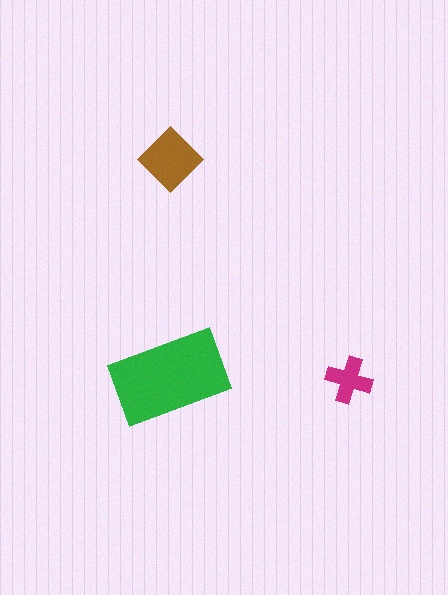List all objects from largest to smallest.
The green rectangle, the brown diamond, the magenta cross.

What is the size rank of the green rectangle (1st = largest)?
1st.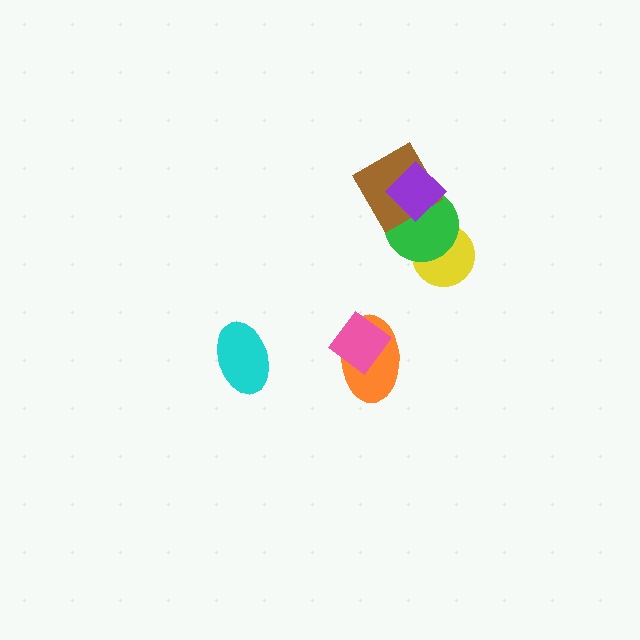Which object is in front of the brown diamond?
The purple diamond is in front of the brown diamond.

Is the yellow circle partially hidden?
Yes, it is partially covered by another shape.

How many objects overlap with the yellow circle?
1 object overlaps with the yellow circle.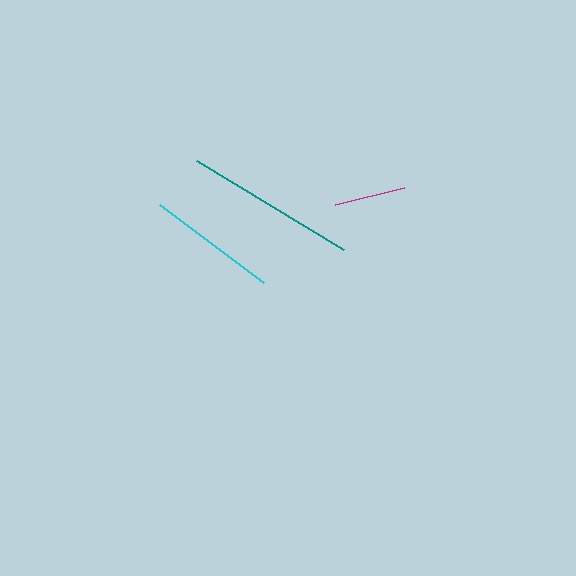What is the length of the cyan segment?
The cyan segment is approximately 130 pixels long.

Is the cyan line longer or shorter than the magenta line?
The cyan line is longer than the magenta line.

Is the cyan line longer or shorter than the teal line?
The teal line is longer than the cyan line.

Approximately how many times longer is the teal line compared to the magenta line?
The teal line is approximately 2.4 times the length of the magenta line.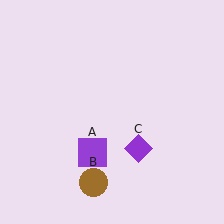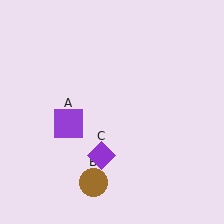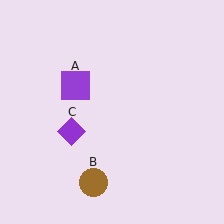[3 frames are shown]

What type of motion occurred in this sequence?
The purple square (object A), purple diamond (object C) rotated clockwise around the center of the scene.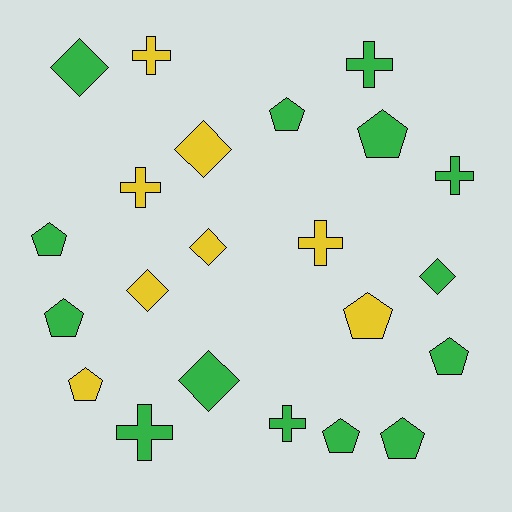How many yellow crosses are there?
There are 3 yellow crosses.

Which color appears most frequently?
Green, with 14 objects.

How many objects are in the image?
There are 22 objects.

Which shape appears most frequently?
Pentagon, with 9 objects.